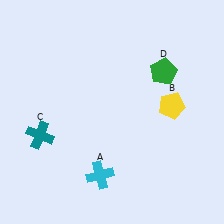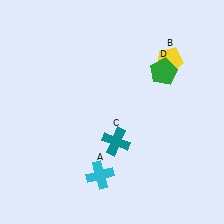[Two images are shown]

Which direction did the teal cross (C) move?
The teal cross (C) moved right.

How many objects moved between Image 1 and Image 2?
2 objects moved between the two images.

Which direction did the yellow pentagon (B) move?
The yellow pentagon (B) moved up.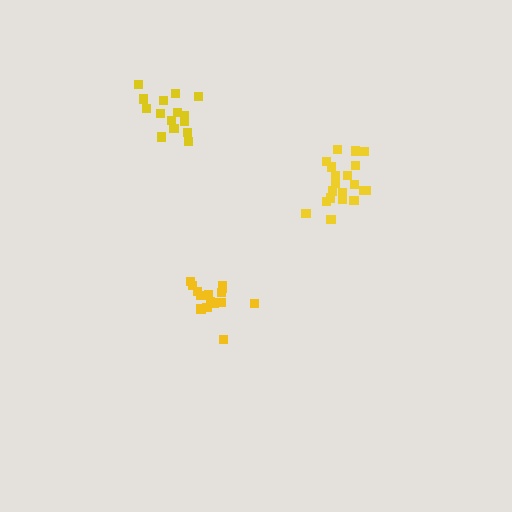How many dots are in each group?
Group 1: 15 dots, Group 2: 20 dots, Group 3: 15 dots (50 total).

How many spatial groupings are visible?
There are 3 spatial groupings.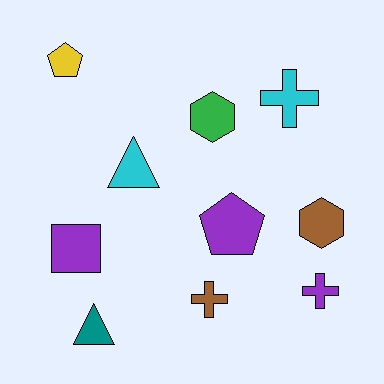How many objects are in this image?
There are 10 objects.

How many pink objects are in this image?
There are no pink objects.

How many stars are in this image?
There are no stars.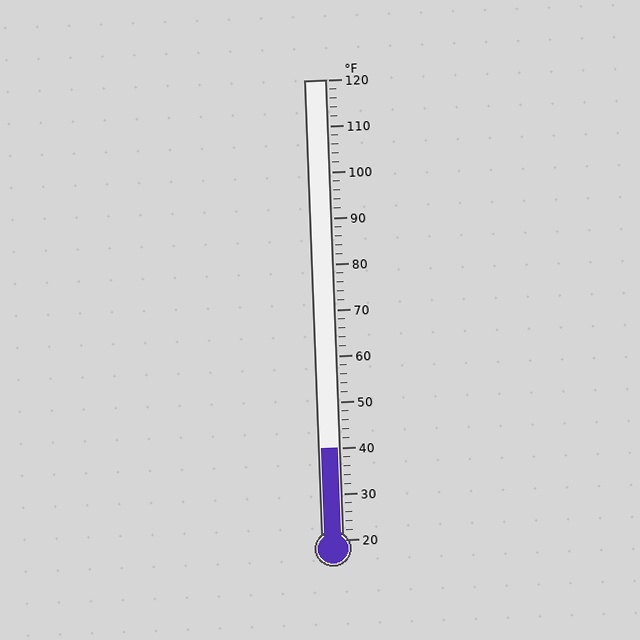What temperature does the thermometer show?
The thermometer shows approximately 40°F.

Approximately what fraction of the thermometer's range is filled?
The thermometer is filled to approximately 20% of its range.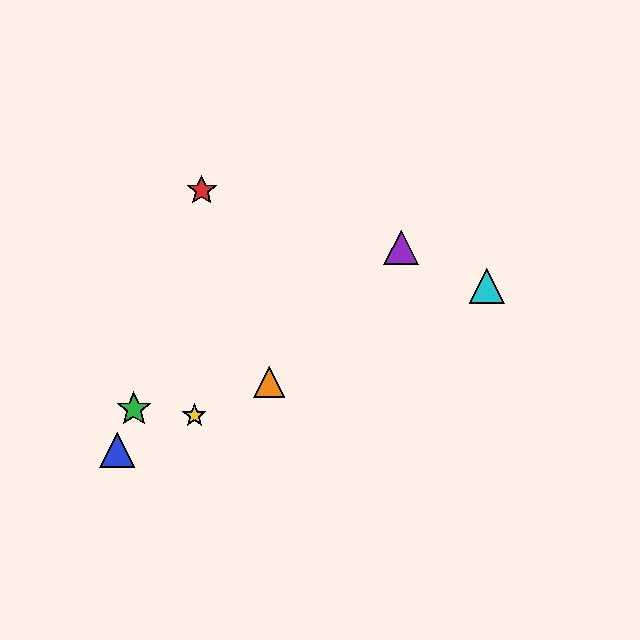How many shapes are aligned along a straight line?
4 shapes (the blue triangle, the yellow star, the orange triangle, the cyan triangle) are aligned along a straight line.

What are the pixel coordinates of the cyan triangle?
The cyan triangle is at (487, 286).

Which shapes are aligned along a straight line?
The blue triangle, the yellow star, the orange triangle, the cyan triangle are aligned along a straight line.